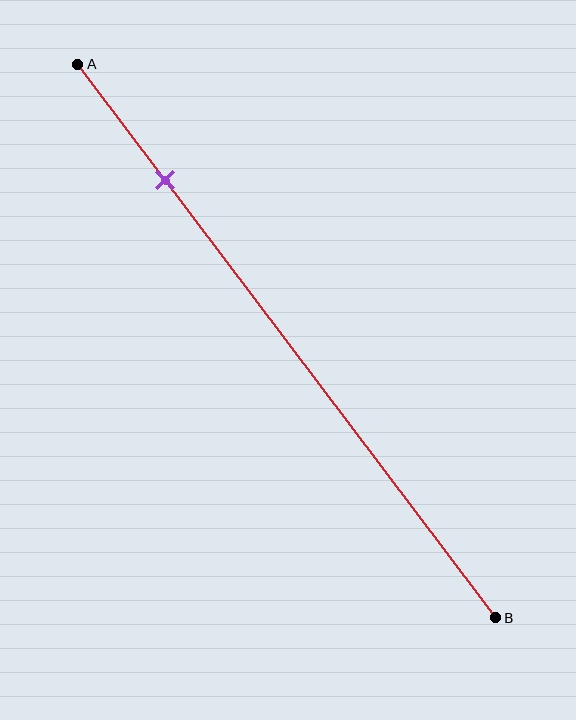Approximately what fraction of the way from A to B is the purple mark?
The purple mark is approximately 20% of the way from A to B.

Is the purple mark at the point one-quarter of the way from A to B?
No, the mark is at about 20% from A, not at the 25% one-quarter point.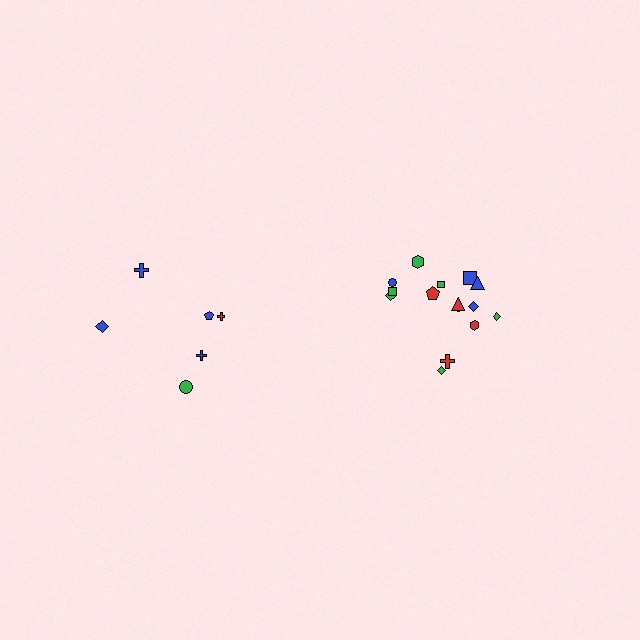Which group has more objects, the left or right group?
The right group.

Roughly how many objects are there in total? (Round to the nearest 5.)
Roughly 20 objects in total.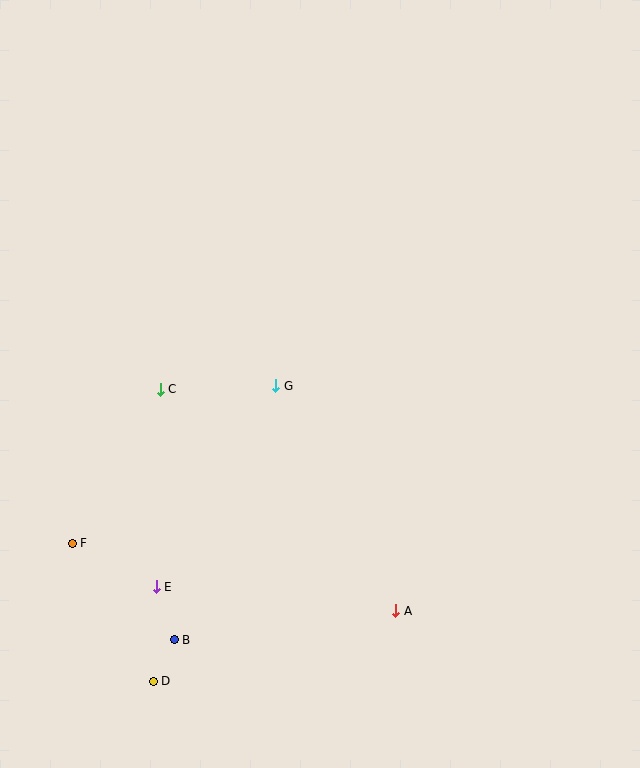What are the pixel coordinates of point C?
Point C is at (160, 389).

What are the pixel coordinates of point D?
Point D is at (153, 681).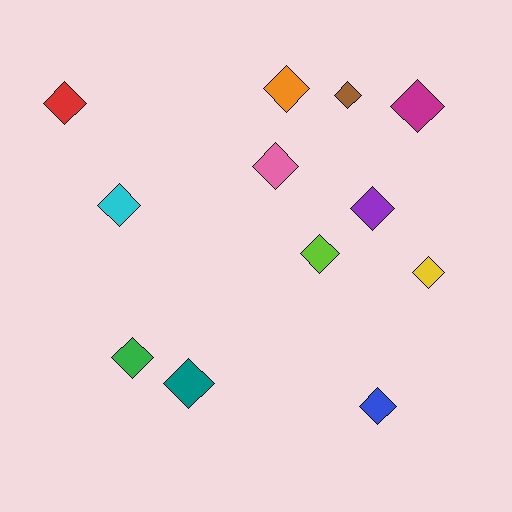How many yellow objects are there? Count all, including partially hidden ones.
There is 1 yellow object.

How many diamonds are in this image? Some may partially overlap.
There are 12 diamonds.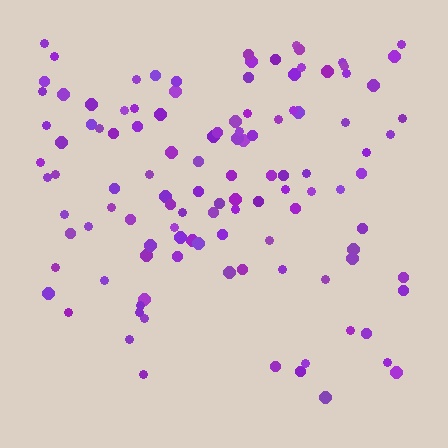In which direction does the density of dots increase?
From bottom to top, with the top side densest.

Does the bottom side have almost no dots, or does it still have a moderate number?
Still a moderate number, just noticeably fewer than the top.